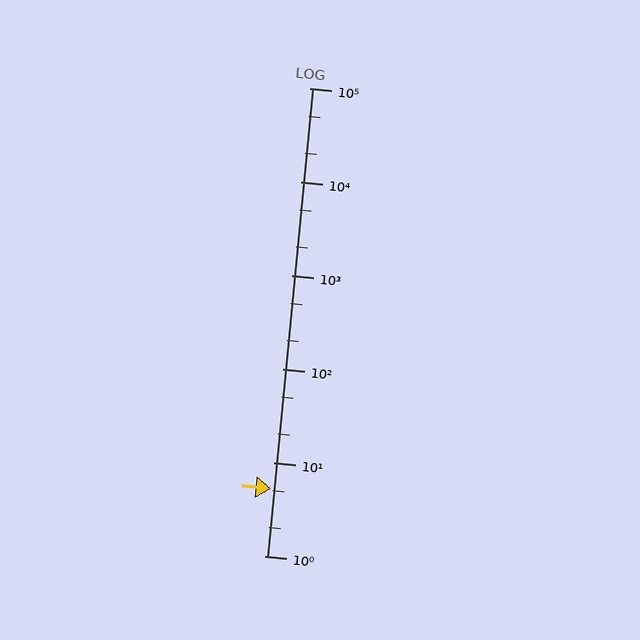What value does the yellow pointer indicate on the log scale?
The pointer indicates approximately 5.2.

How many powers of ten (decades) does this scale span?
The scale spans 5 decades, from 1 to 100000.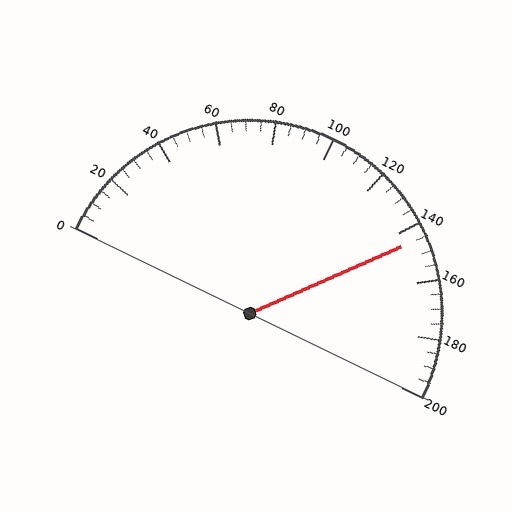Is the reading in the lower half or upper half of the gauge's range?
The reading is in the upper half of the range (0 to 200).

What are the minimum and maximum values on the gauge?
The gauge ranges from 0 to 200.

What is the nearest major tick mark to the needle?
The nearest major tick mark is 140.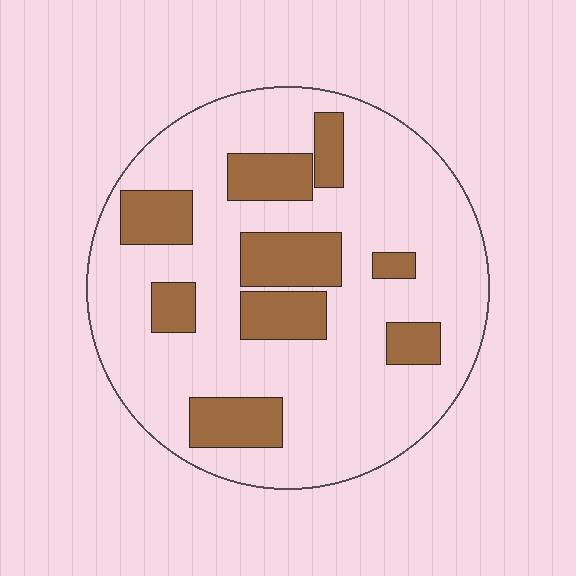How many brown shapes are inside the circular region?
9.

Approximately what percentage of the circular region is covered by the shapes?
Approximately 25%.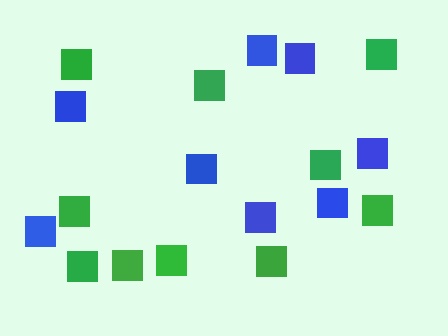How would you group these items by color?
There are 2 groups: one group of blue squares (8) and one group of green squares (10).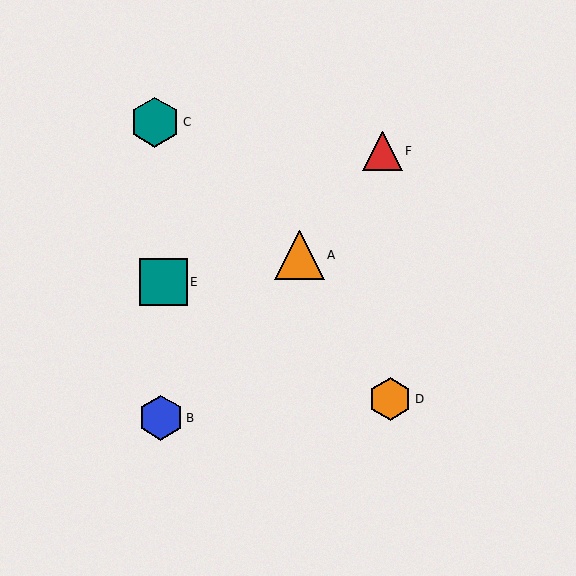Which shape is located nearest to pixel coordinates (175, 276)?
The teal square (labeled E) at (164, 282) is nearest to that location.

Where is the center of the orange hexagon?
The center of the orange hexagon is at (390, 399).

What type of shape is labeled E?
Shape E is a teal square.